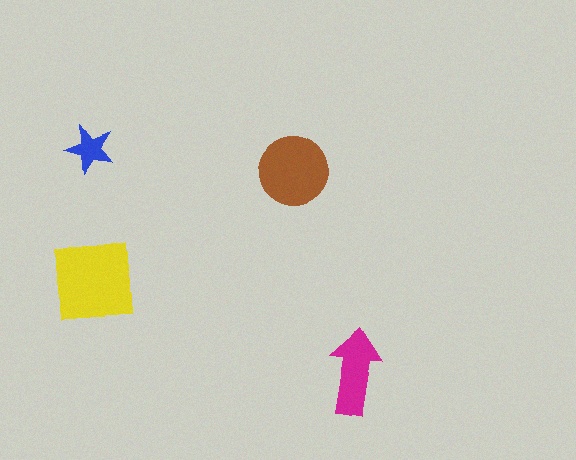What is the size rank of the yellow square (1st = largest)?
1st.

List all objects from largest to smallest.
The yellow square, the brown circle, the magenta arrow, the blue star.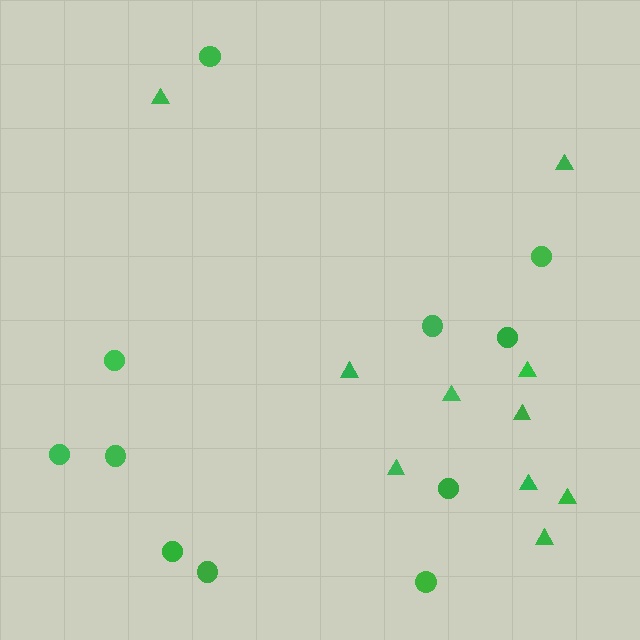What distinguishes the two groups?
There are 2 groups: one group of circles (11) and one group of triangles (10).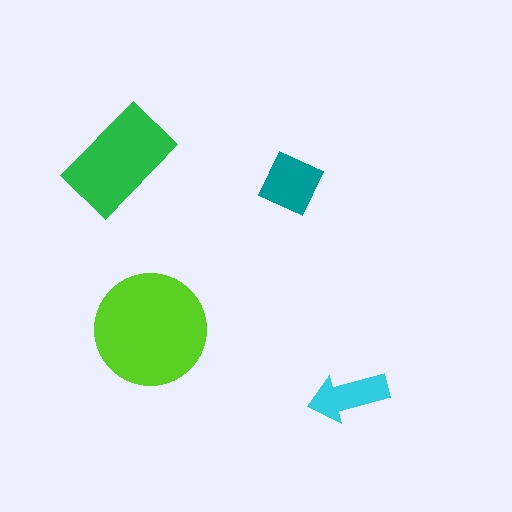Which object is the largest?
The lime circle.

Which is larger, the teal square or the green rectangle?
The green rectangle.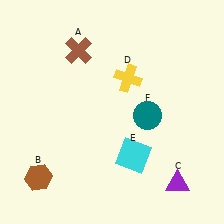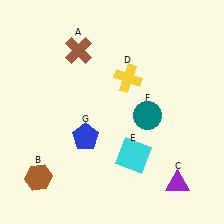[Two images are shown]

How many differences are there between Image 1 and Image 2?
There is 1 difference between the two images.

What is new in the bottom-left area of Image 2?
A blue pentagon (G) was added in the bottom-left area of Image 2.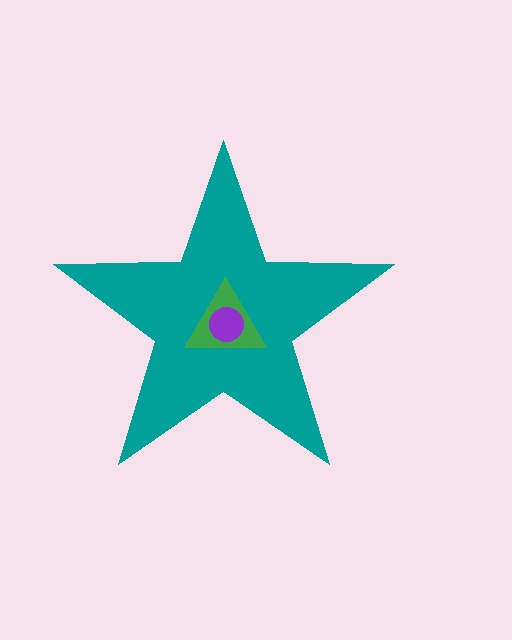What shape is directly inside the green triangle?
The purple circle.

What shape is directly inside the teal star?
The green triangle.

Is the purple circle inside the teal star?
Yes.